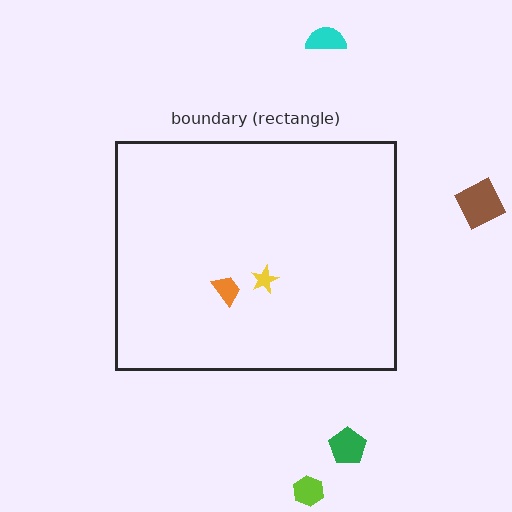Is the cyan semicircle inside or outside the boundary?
Outside.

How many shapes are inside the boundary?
2 inside, 4 outside.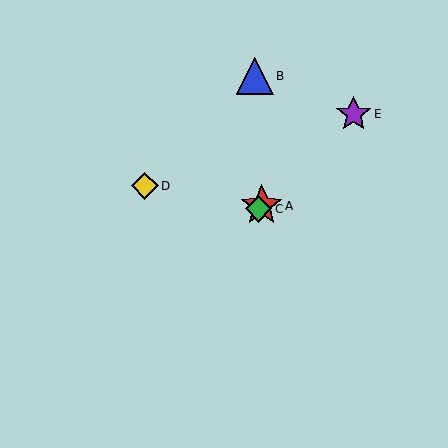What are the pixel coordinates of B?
Object B is at (255, 76).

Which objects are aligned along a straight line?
Objects A, C, E are aligned along a straight line.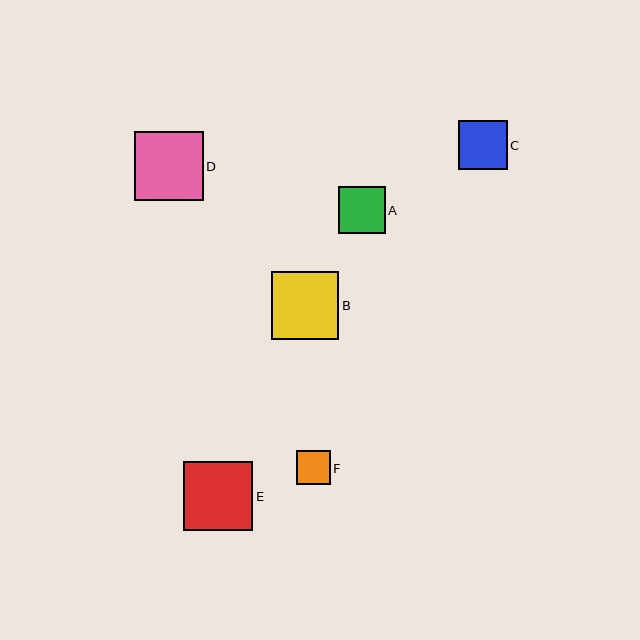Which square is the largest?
Square E is the largest with a size of approximately 69 pixels.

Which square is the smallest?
Square F is the smallest with a size of approximately 34 pixels.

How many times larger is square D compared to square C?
Square D is approximately 1.4 times the size of square C.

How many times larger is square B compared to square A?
Square B is approximately 1.4 times the size of square A.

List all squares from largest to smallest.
From largest to smallest: E, D, B, C, A, F.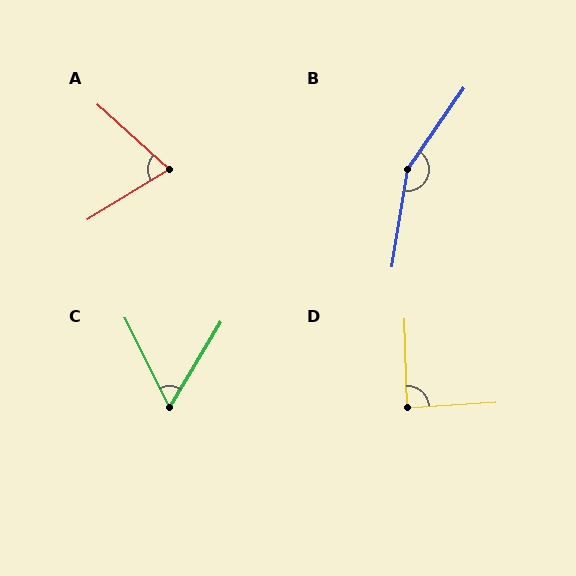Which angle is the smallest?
C, at approximately 57 degrees.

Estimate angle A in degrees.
Approximately 74 degrees.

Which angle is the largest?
B, at approximately 154 degrees.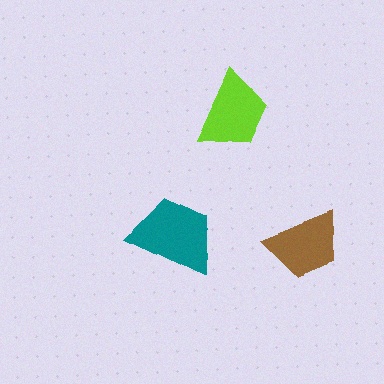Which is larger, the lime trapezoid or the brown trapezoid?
The lime one.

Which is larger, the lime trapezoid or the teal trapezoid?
The teal one.